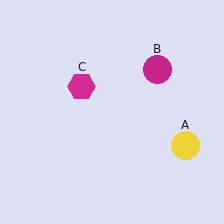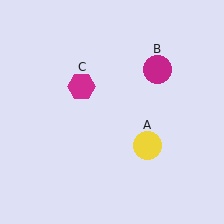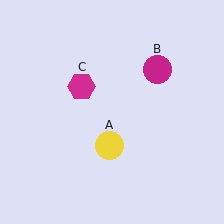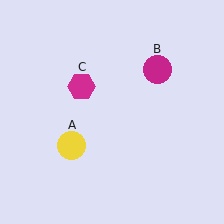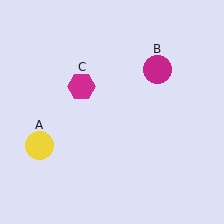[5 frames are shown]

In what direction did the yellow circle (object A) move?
The yellow circle (object A) moved left.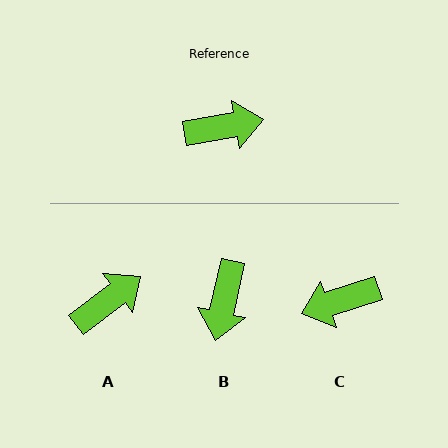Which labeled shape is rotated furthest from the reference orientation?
C, about 171 degrees away.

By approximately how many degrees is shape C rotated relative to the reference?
Approximately 171 degrees clockwise.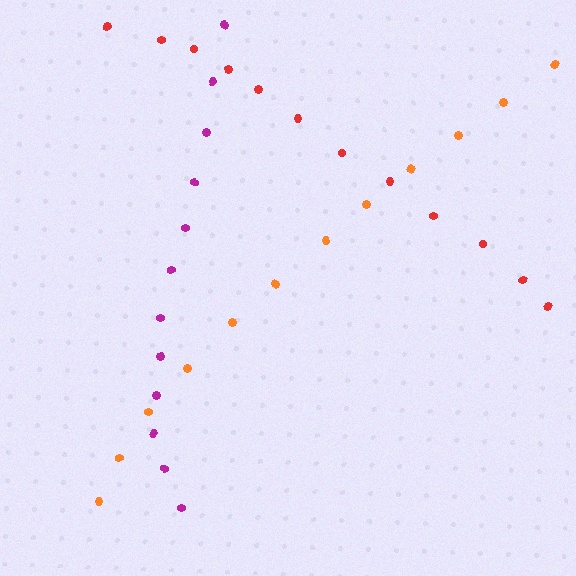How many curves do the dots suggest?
There are 3 distinct paths.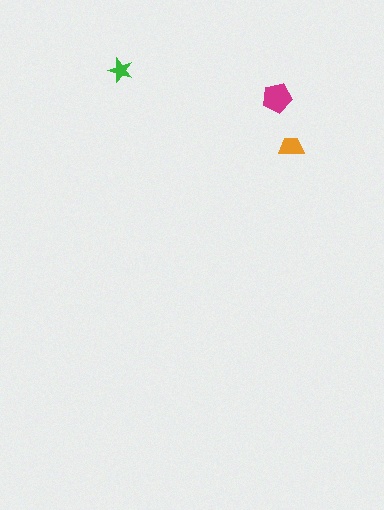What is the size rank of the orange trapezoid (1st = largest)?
2nd.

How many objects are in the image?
There are 3 objects in the image.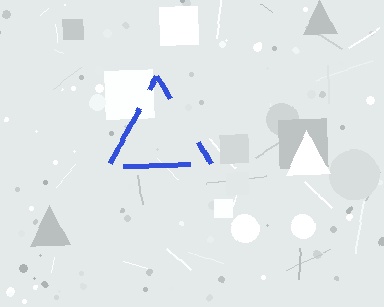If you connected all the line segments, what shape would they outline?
They would outline a triangle.